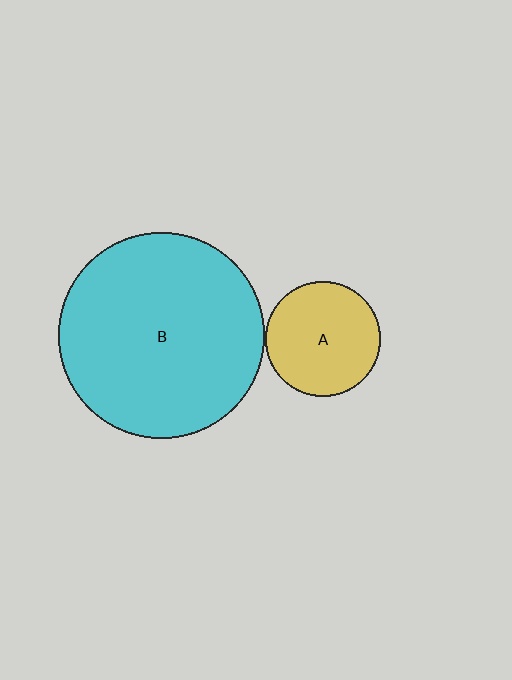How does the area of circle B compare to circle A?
Approximately 3.2 times.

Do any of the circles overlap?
No, none of the circles overlap.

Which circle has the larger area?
Circle B (cyan).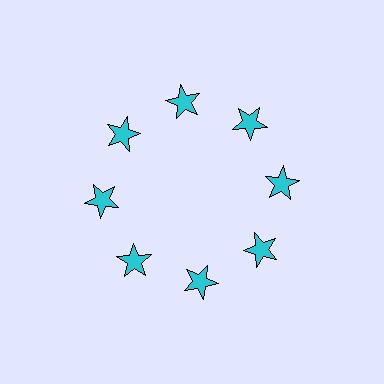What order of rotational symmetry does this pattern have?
This pattern has 8-fold rotational symmetry.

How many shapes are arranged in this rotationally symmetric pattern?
There are 8 shapes, arranged in 8 groups of 1.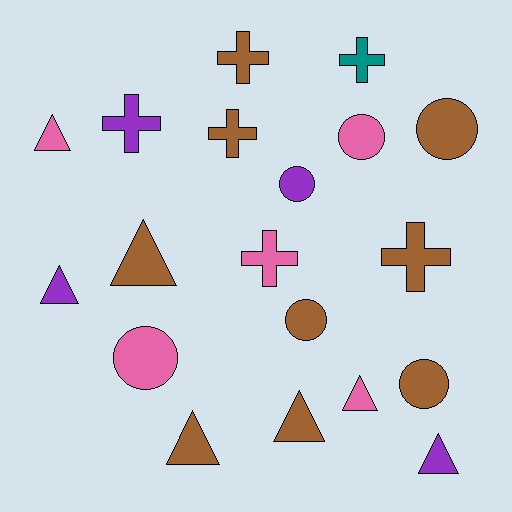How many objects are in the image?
There are 19 objects.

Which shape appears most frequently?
Triangle, with 7 objects.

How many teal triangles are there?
There are no teal triangles.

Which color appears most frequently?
Brown, with 9 objects.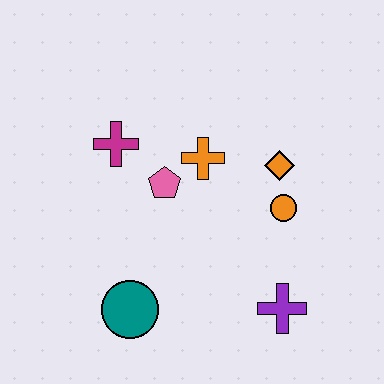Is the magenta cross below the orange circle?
No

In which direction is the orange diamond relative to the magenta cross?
The orange diamond is to the right of the magenta cross.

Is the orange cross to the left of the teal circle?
No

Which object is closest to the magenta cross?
The pink pentagon is closest to the magenta cross.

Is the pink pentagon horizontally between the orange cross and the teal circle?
Yes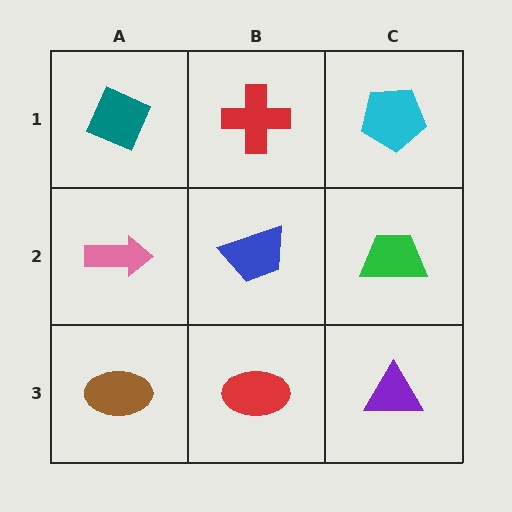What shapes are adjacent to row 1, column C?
A green trapezoid (row 2, column C), a red cross (row 1, column B).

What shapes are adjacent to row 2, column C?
A cyan pentagon (row 1, column C), a purple triangle (row 3, column C), a blue trapezoid (row 2, column B).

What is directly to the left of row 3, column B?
A brown ellipse.